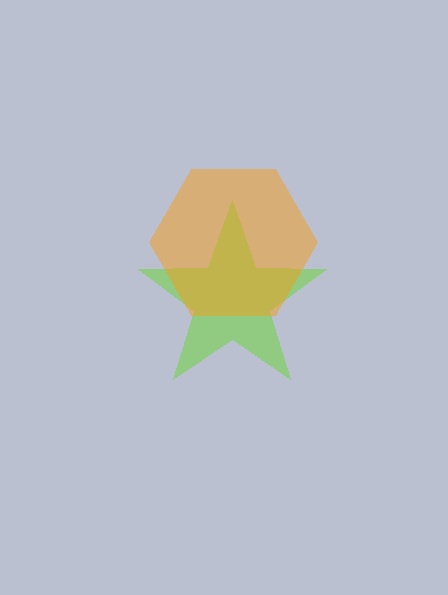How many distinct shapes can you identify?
There are 2 distinct shapes: a lime star, an orange hexagon.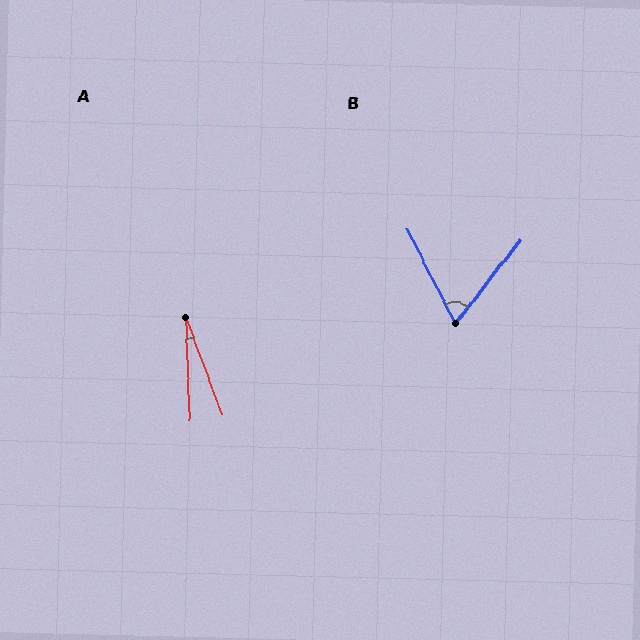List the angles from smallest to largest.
A (18°), B (65°).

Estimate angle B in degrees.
Approximately 65 degrees.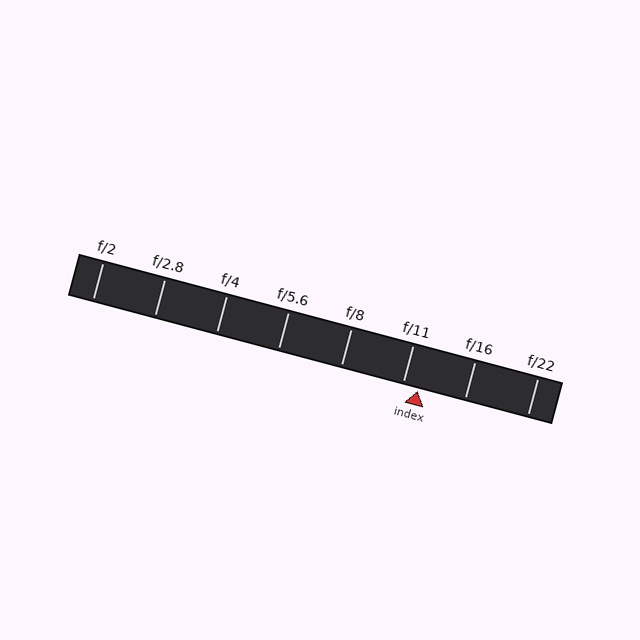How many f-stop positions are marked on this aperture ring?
There are 8 f-stop positions marked.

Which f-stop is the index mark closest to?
The index mark is closest to f/11.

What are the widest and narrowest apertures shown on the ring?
The widest aperture shown is f/2 and the narrowest is f/22.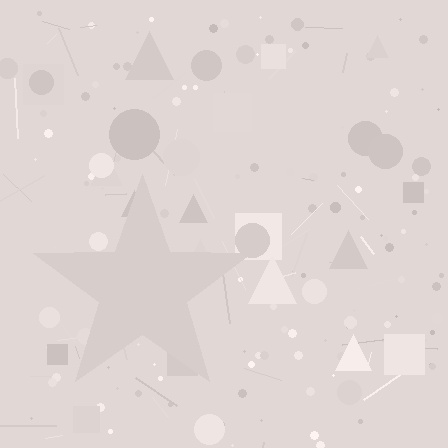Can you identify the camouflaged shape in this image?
The camouflaged shape is a star.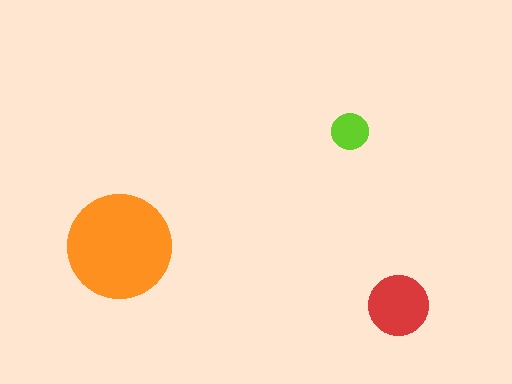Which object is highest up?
The lime circle is topmost.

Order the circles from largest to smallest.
the orange one, the red one, the lime one.